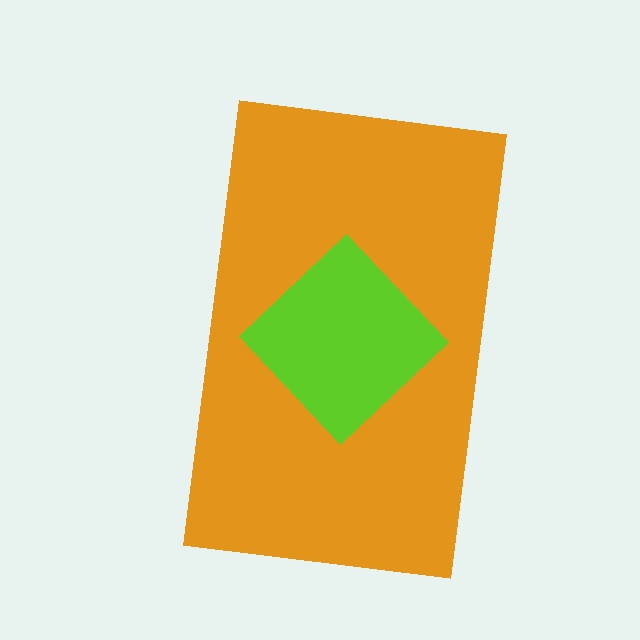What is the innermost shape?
The lime diamond.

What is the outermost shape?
The orange rectangle.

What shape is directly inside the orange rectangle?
The lime diamond.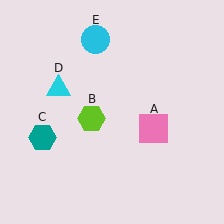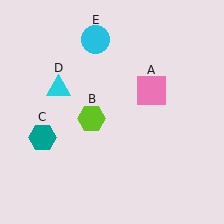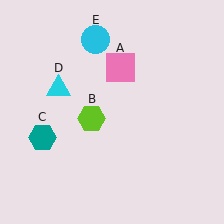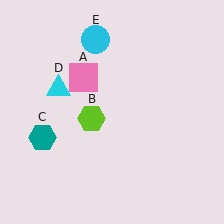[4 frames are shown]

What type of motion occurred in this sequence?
The pink square (object A) rotated counterclockwise around the center of the scene.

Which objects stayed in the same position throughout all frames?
Lime hexagon (object B) and teal hexagon (object C) and cyan triangle (object D) and cyan circle (object E) remained stationary.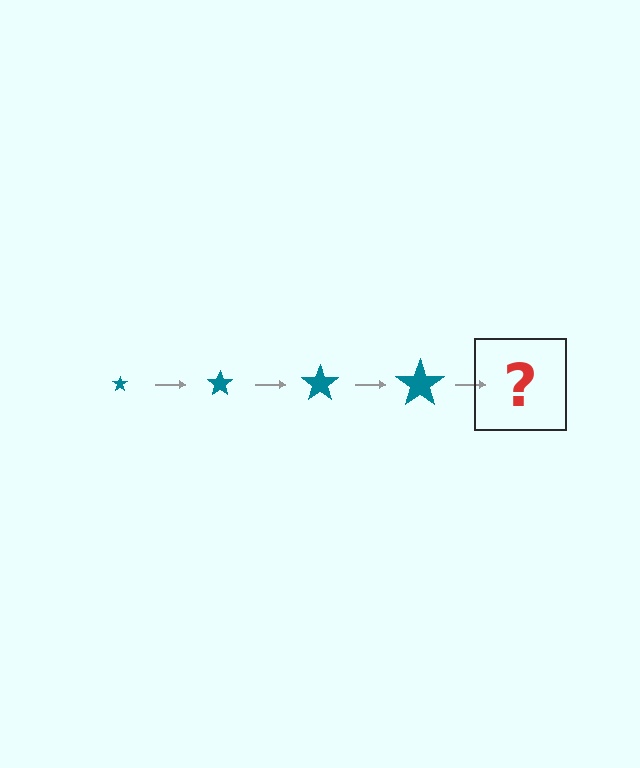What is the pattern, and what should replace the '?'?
The pattern is that the star gets progressively larger each step. The '?' should be a teal star, larger than the previous one.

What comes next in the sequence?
The next element should be a teal star, larger than the previous one.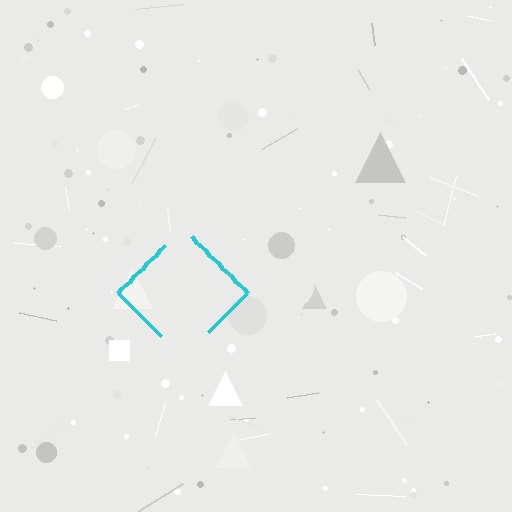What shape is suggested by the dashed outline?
The dashed outline suggests a diamond.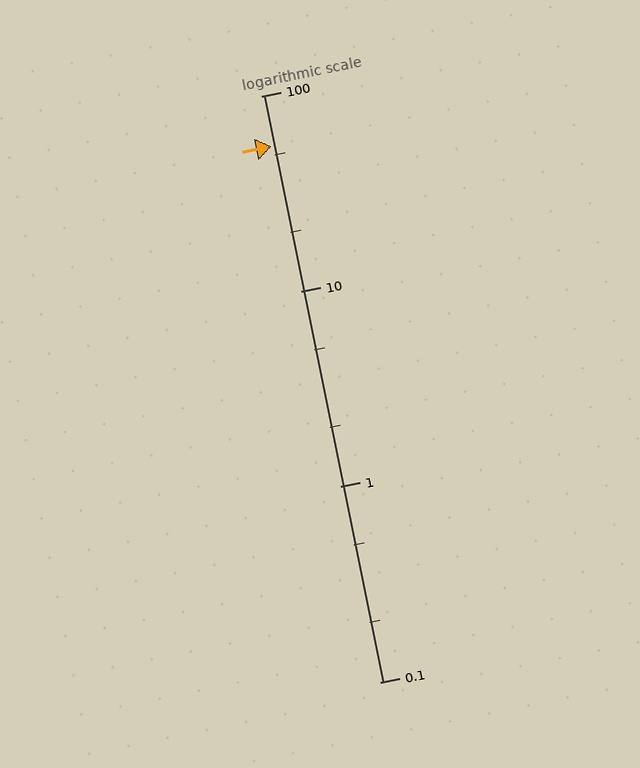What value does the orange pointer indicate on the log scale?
The pointer indicates approximately 55.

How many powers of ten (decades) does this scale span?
The scale spans 3 decades, from 0.1 to 100.